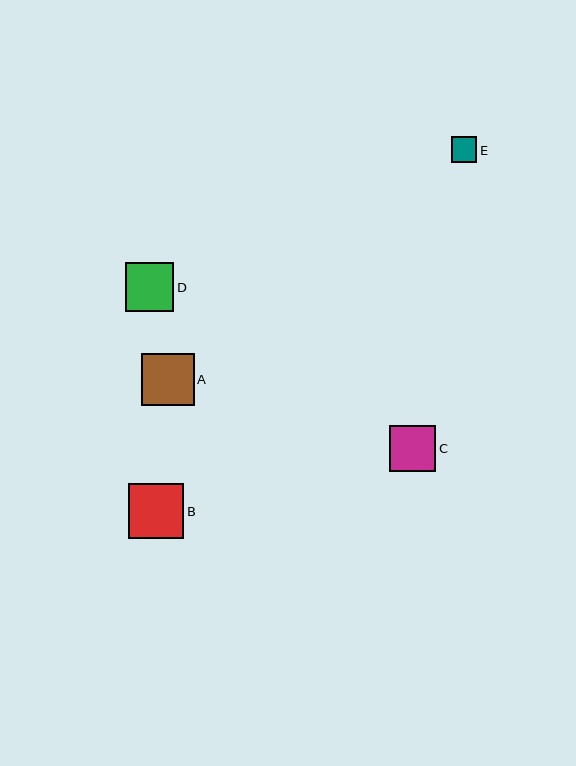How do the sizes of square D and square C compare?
Square D and square C are approximately the same size.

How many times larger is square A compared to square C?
Square A is approximately 1.1 times the size of square C.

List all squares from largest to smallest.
From largest to smallest: B, A, D, C, E.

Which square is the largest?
Square B is the largest with a size of approximately 55 pixels.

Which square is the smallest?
Square E is the smallest with a size of approximately 25 pixels.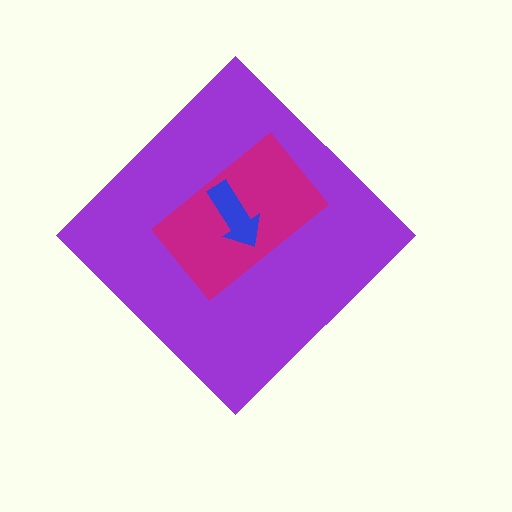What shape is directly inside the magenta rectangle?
The blue arrow.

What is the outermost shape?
The purple diamond.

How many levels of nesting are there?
3.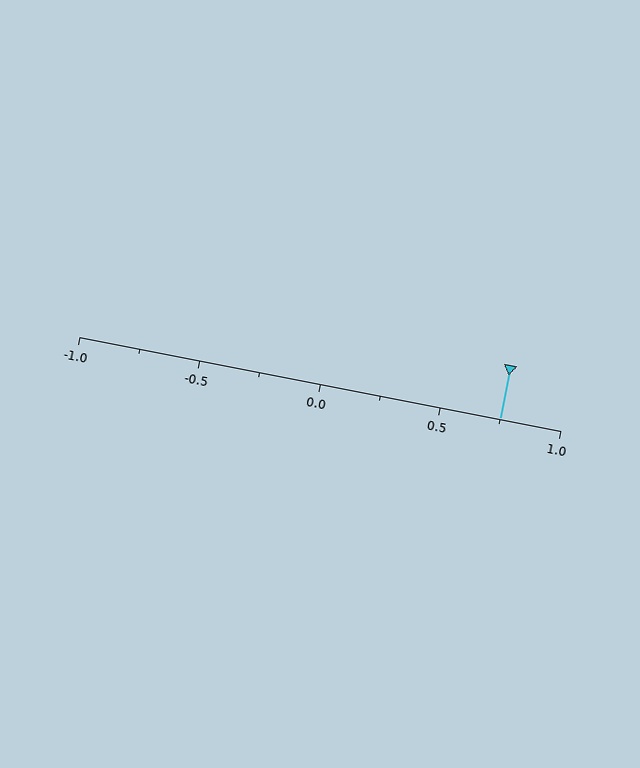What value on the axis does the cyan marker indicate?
The marker indicates approximately 0.75.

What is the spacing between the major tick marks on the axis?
The major ticks are spaced 0.5 apart.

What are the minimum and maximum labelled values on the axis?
The axis runs from -1.0 to 1.0.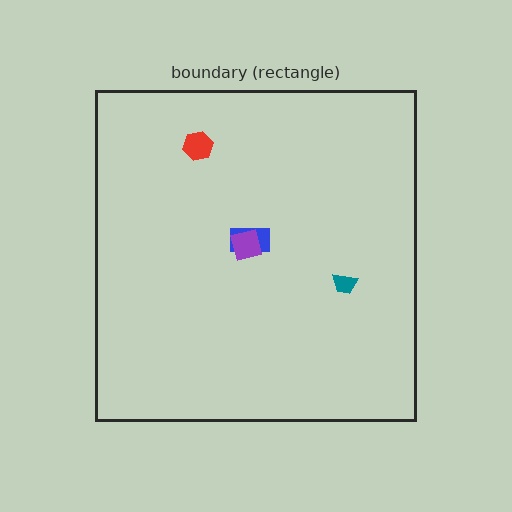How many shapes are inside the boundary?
4 inside, 0 outside.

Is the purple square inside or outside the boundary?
Inside.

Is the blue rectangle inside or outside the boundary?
Inside.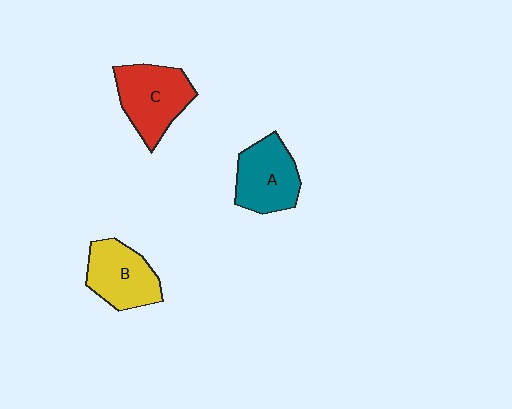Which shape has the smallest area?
Shape B (yellow).